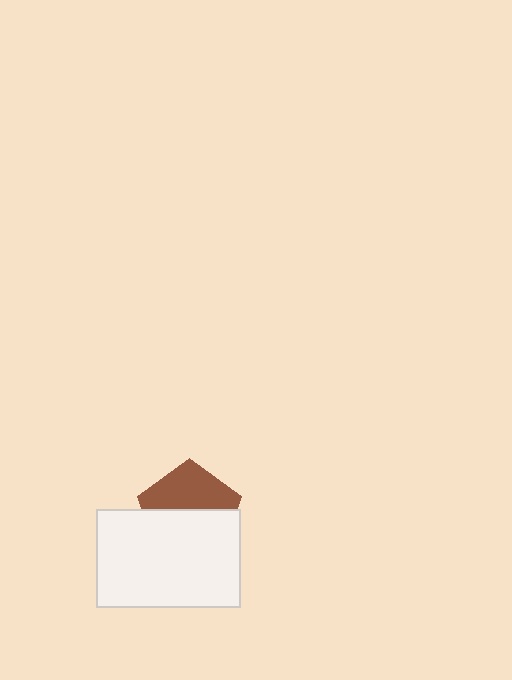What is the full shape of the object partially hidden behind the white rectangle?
The partially hidden object is a brown pentagon.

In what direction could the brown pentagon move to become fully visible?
The brown pentagon could move up. That would shift it out from behind the white rectangle entirely.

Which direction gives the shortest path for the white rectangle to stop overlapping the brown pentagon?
Moving down gives the shortest separation.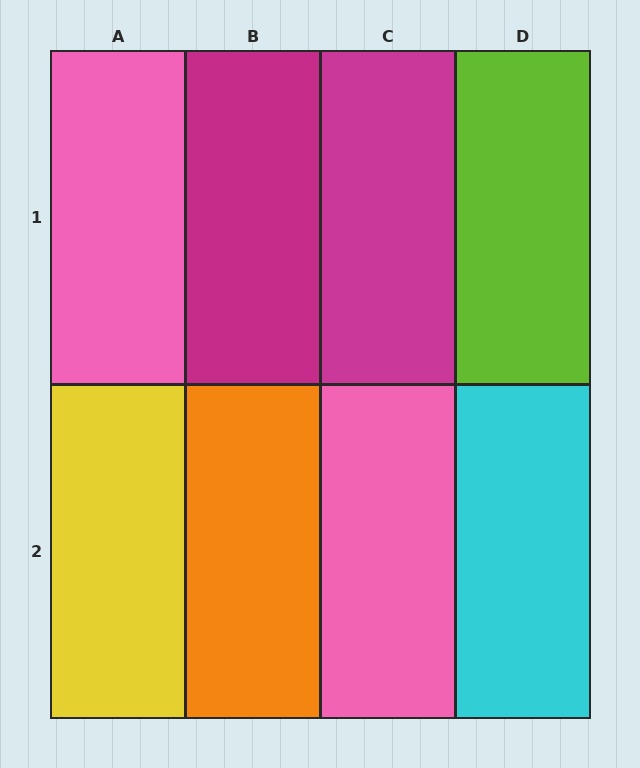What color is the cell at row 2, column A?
Yellow.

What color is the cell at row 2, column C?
Pink.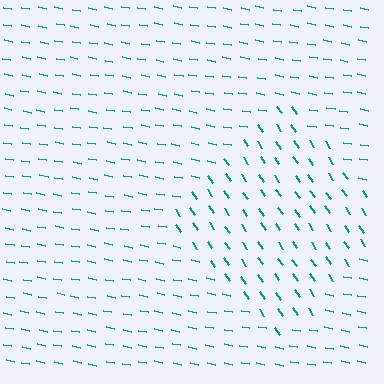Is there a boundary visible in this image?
Yes, there is a texture boundary formed by a change in line orientation.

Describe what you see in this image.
The image is filled with small teal line segments. A diamond region in the image has lines oriented differently from the surrounding lines, creating a visible texture boundary.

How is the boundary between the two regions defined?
The boundary is defined purely by a change in line orientation (approximately 45 degrees difference). All lines are the same color and thickness.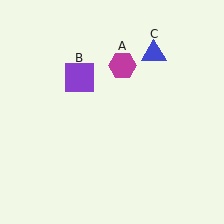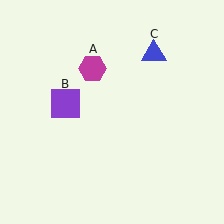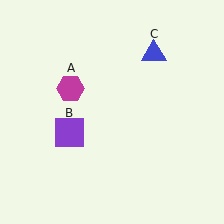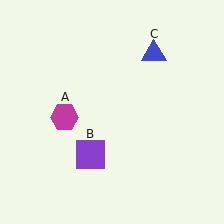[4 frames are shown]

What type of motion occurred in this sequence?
The magenta hexagon (object A), purple square (object B) rotated counterclockwise around the center of the scene.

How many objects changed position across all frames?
2 objects changed position: magenta hexagon (object A), purple square (object B).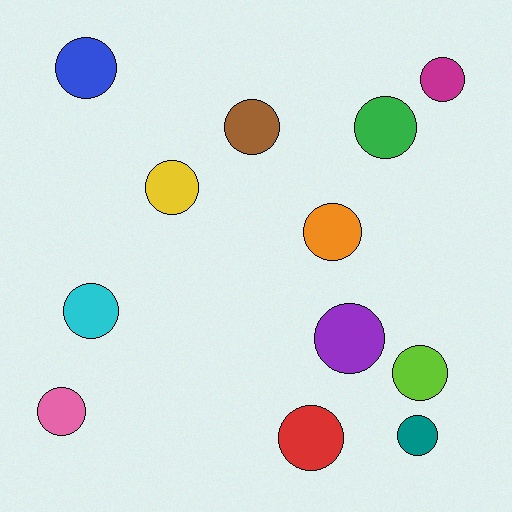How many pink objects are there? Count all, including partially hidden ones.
There is 1 pink object.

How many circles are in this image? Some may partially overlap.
There are 12 circles.